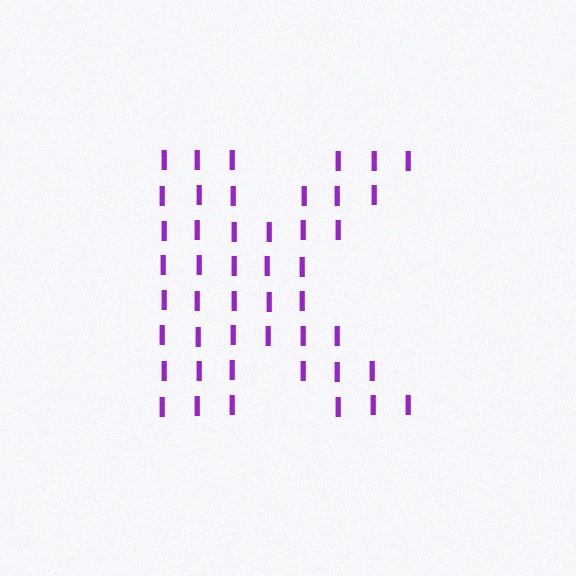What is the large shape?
The large shape is the letter K.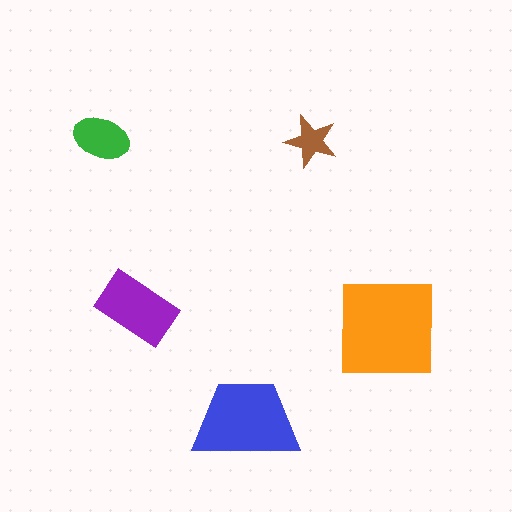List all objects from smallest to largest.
The brown star, the green ellipse, the purple rectangle, the blue trapezoid, the orange square.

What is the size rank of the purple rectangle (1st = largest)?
3rd.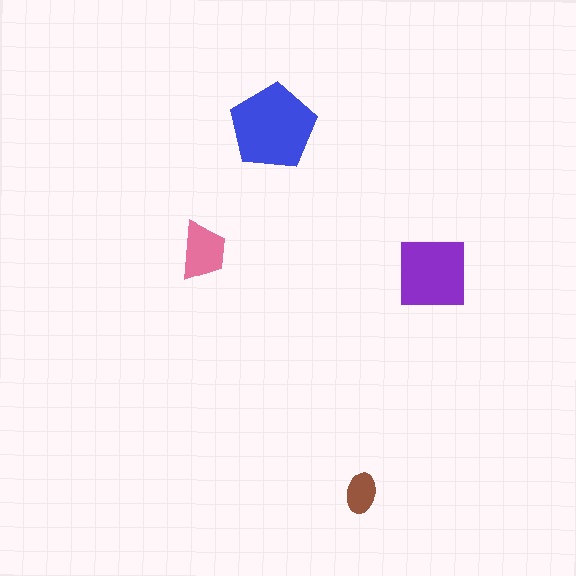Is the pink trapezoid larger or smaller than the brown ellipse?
Larger.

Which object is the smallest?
The brown ellipse.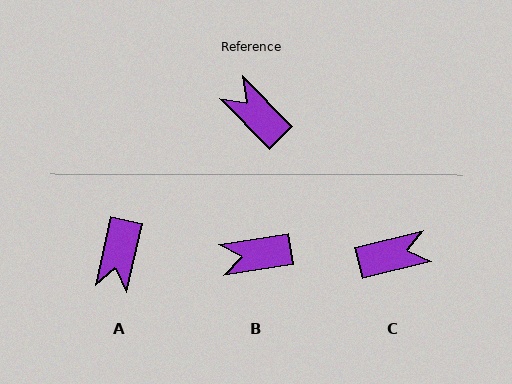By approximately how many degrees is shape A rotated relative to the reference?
Approximately 123 degrees counter-clockwise.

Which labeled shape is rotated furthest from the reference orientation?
A, about 123 degrees away.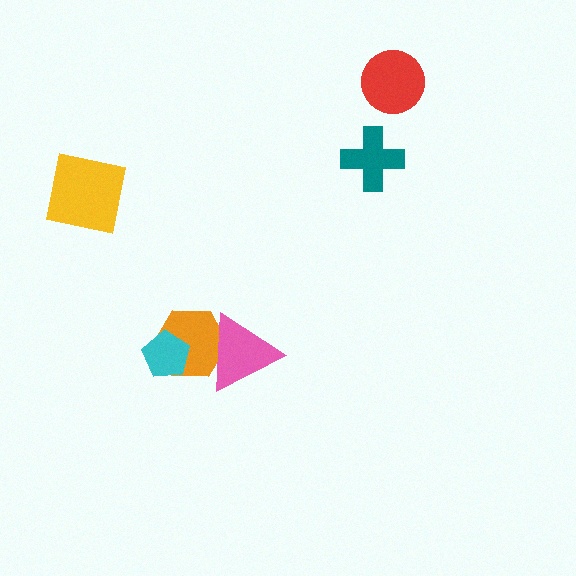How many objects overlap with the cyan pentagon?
1 object overlaps with the cyan pentagon.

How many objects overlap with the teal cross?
0 objects overlap with the teal cross.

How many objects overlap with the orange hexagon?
2 objects overlap with the orange hexagon.